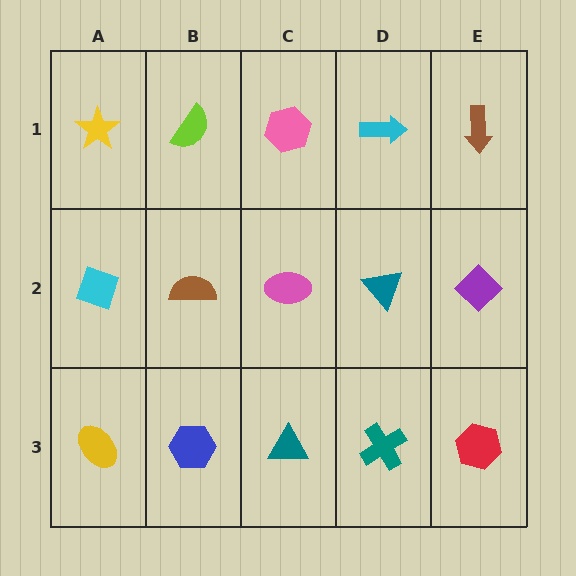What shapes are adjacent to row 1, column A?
A cyan diamond (row 2, column A), a lime semicircle (row 1, column B).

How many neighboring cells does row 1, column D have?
3.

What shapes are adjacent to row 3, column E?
A purple diamond (row 2, column E), a teal cross (row 3, column D).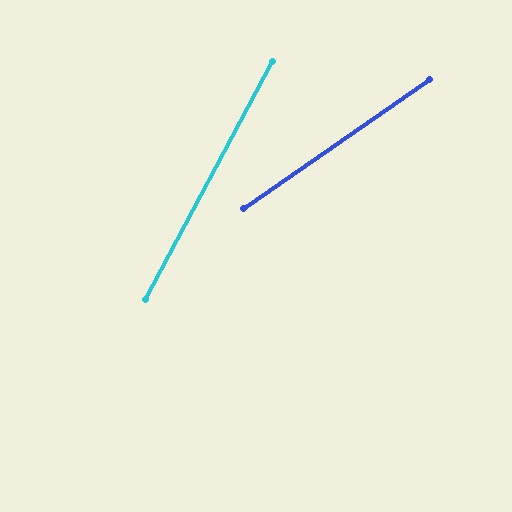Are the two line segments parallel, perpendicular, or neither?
Neither parallel nor perpendicular — they differ by about 27°.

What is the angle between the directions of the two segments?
Approximately 27 degrees.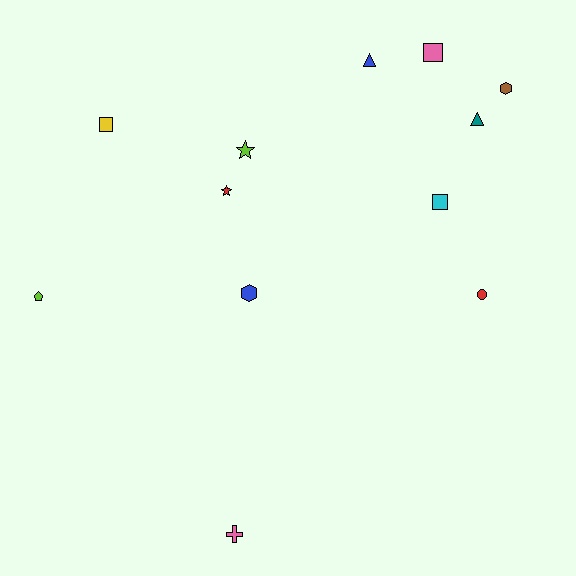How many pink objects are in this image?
There are 2 pink objects.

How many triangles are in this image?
There are 2 triangles.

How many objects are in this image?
There are 12 objects.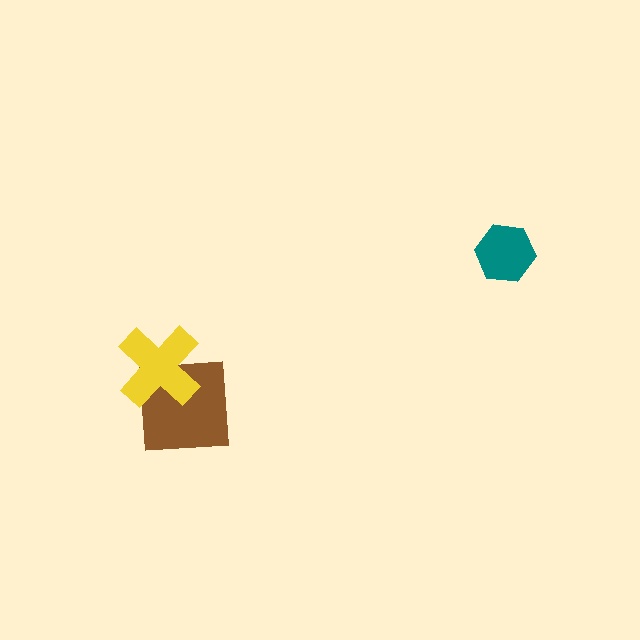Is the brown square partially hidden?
Yes, it is partially covered by another shape.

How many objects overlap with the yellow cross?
1 object overlaps with the yellow cross.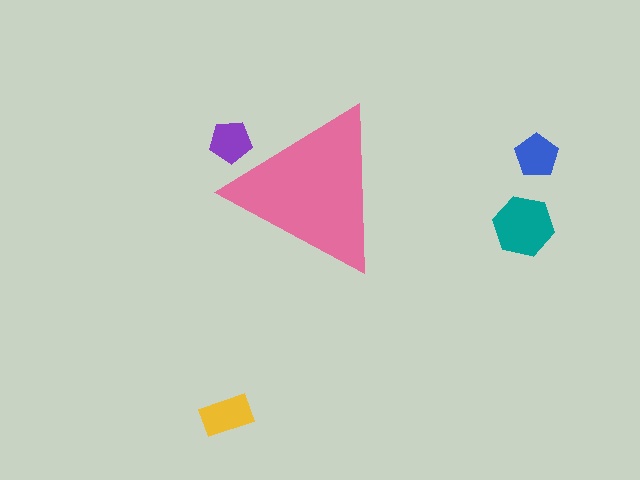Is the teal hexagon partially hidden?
No, the teal hexagon is fully visible.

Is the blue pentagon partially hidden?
No, the blue pentagon is fully visible.